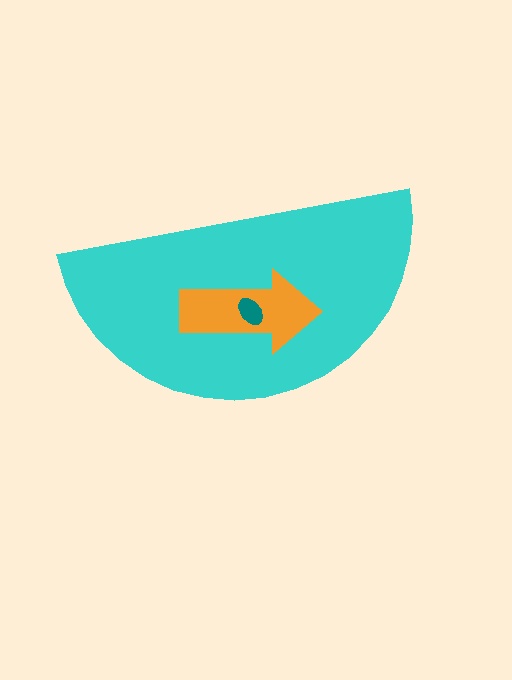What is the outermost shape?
The cyan semicircle.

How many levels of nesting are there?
3.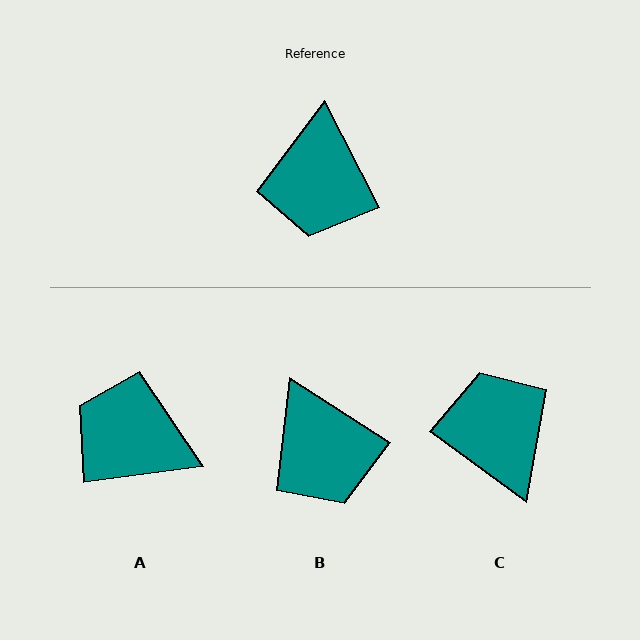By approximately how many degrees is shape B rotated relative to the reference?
Approximately 30 degrees counter-clockwise.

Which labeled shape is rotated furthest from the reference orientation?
C, about 153 degrees away.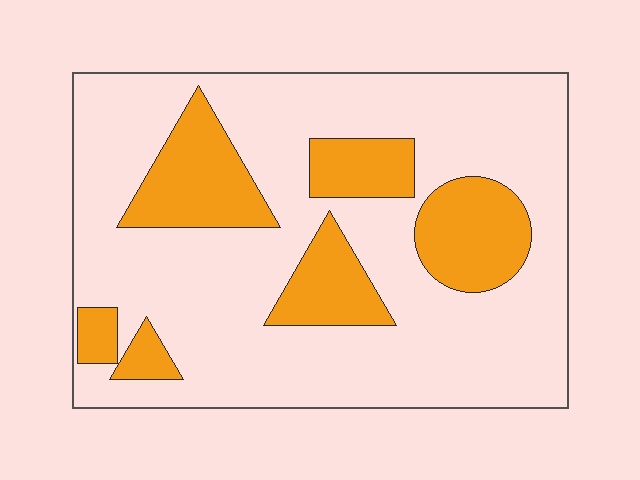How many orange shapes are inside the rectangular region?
6.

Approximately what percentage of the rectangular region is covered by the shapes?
Approximately 25%.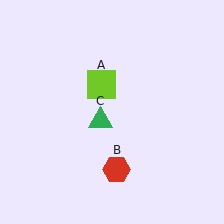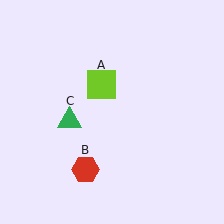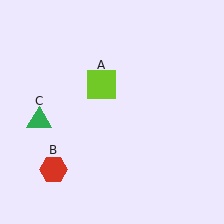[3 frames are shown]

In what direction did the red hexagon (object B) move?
The red hexagon (object B) moved left.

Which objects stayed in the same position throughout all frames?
Lime square (object A) remained stationary.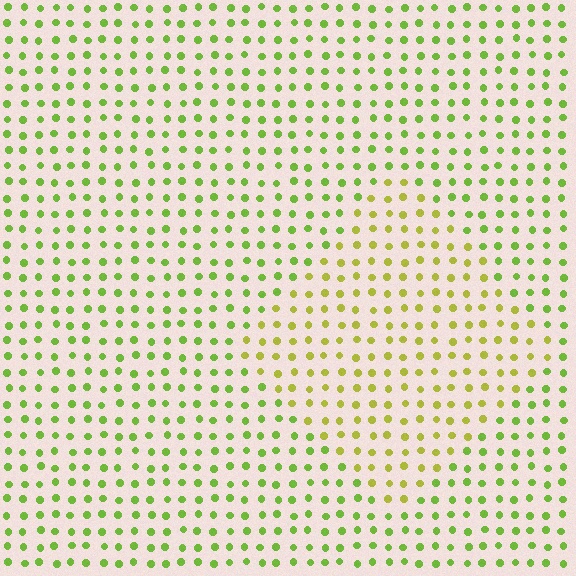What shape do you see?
I see a diamond.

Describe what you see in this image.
The image is filled with small lime elements in a uniform arrangement. A diamond-shaped region is visible where the elements are tinted to a slightly different hue, forming a subtle color boundary.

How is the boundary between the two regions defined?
The boundary is defined purely by a slight shift in hue (about 29 degrees). Spacing, size, and orientation are identical on both sides.